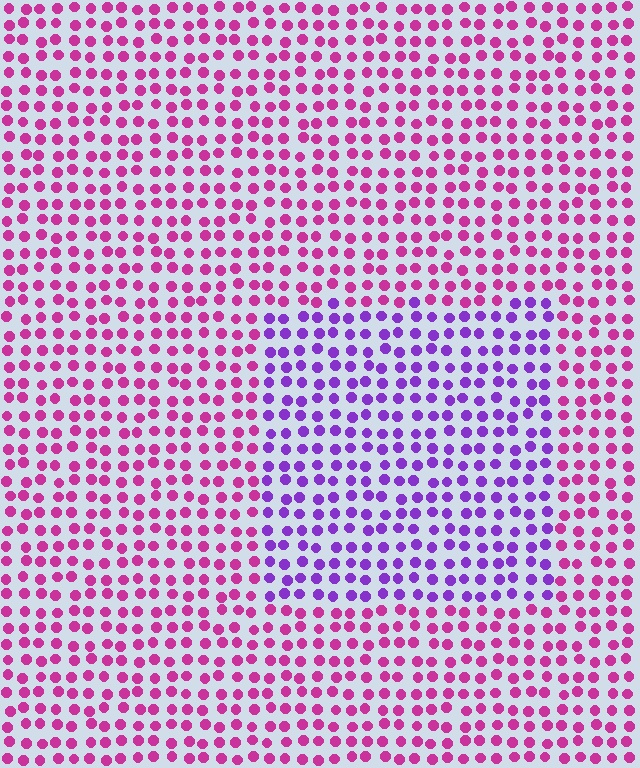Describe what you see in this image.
The image is filled with small magenta elements in a uniform arrangement. A rectangle-shaped region is visible where the elements are tinted to a slightly different hue, forming a subtle color boundary.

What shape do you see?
I see a rectangle.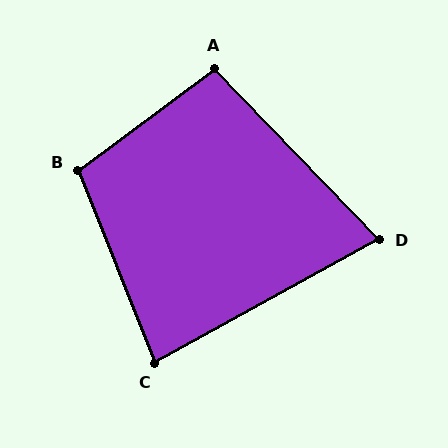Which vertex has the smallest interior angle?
D, at approximately 75 degrees.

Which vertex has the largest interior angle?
B, at approximately 105 degrees.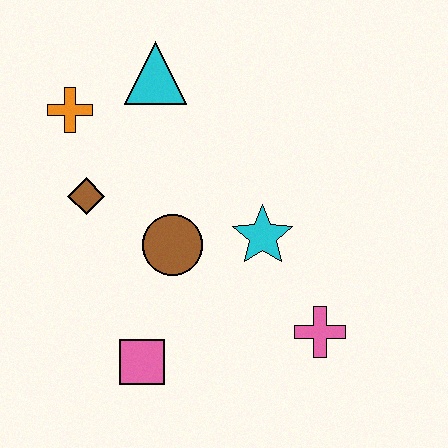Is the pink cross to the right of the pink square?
Yes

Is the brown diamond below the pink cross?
No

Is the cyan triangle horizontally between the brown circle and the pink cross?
No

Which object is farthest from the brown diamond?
The pink cross is farthest from the brown diamond.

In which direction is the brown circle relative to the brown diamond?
The brown circle is to the right of the brown diamond.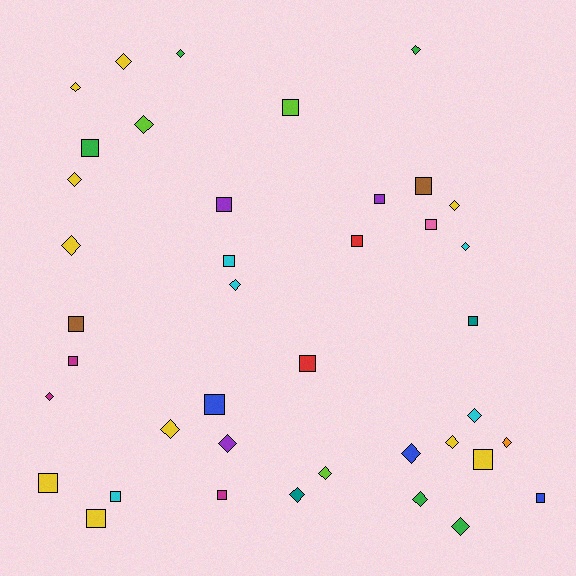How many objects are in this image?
There are 40 objects.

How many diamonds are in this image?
There are 21 diamonds.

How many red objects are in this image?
There are 2 red objects.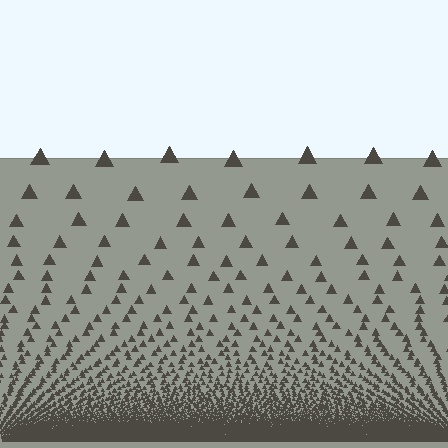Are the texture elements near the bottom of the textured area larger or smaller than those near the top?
Smaller. The gradient is inverted — elements near the bottom are smaller and denser.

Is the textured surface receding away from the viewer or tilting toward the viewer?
The surface appears to tilt toward the viewer. Texture elements get larger and sparser toward the top.